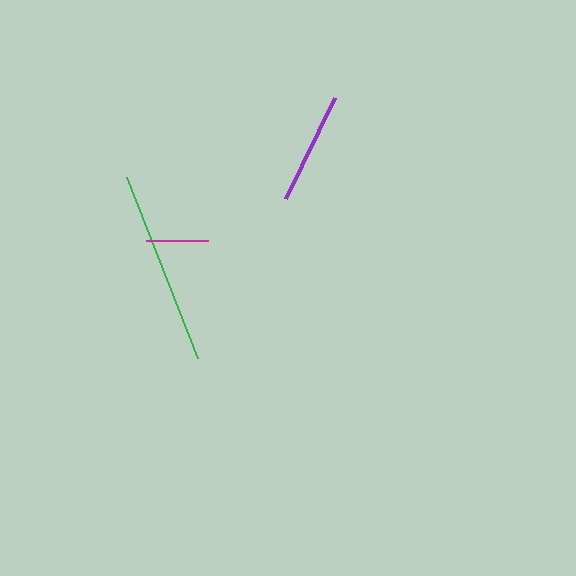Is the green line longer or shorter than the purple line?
The green line is longer than the purple line.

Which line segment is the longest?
The green line is the longest at approximately 194 pixels.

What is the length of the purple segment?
The purple segment is approximately 112 pixels long.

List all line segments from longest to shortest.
From longest to shortest: green, purple, magenta.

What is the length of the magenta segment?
The magenta segment is approximately 62 pixels long.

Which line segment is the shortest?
The magenta line is the shortest at approximately 62 pixels.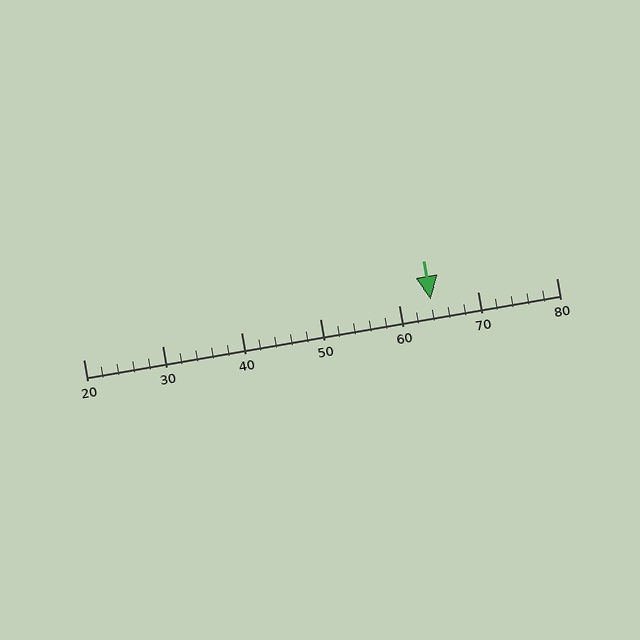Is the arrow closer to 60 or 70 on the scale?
The arrow is closer to 60.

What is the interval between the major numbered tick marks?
The major tick marks are spaced 10 units apart.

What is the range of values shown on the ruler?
The ruler shows values from 20 to 80.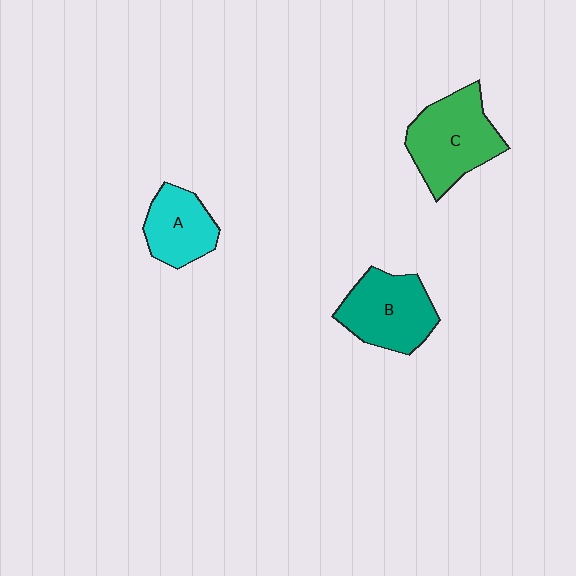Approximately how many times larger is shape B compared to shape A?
Approximately 1.4 times.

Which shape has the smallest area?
Shape A (cyan).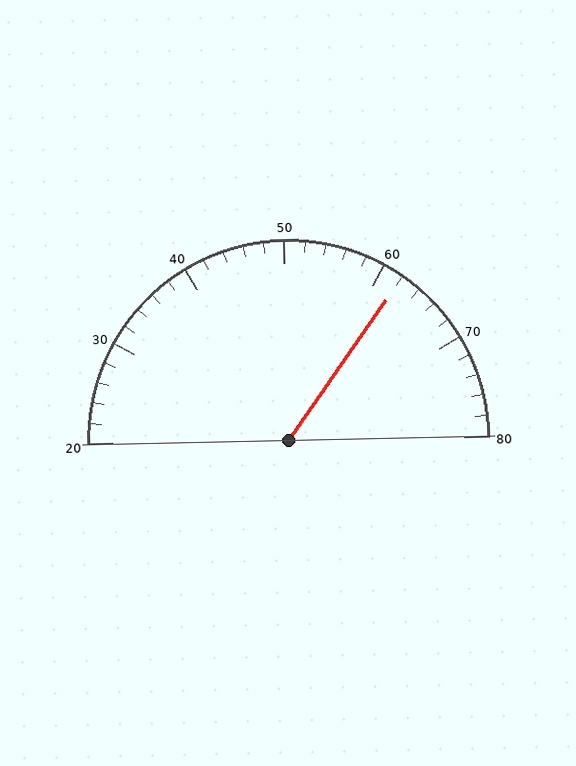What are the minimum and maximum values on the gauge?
The gauge ranges from 20 to 80.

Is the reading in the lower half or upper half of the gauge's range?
The reading is in the upper half of the range (20 to 80).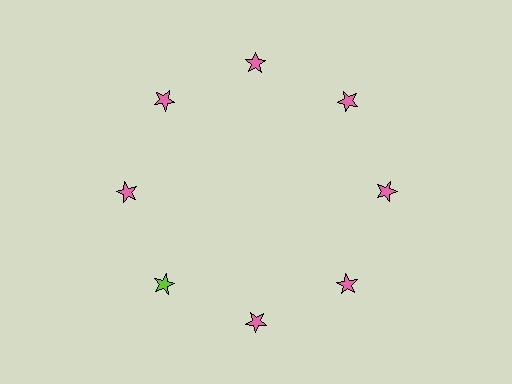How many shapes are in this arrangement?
There are 8 shapes arranged in a ring pattern.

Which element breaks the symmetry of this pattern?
The lime star at roughly the 8 o'clock position breaks the symmetry. All other shapes are pink stars.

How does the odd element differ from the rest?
It has a different color: lime instead of pink.